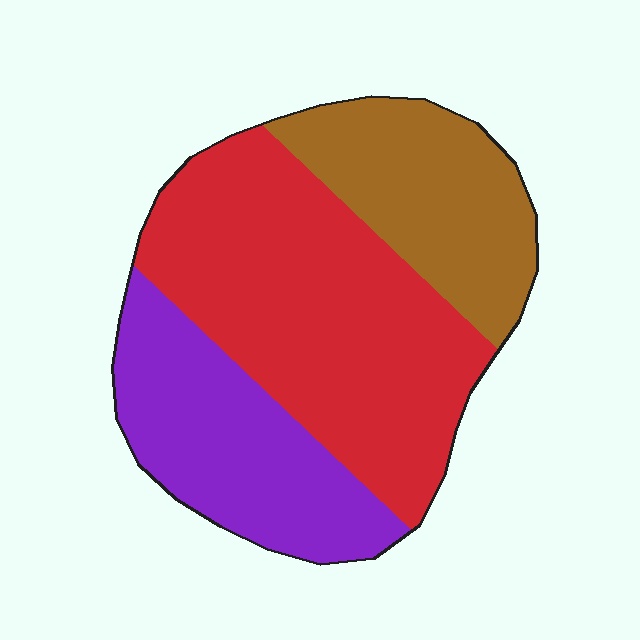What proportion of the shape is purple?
Purple takes up about one quarter (1/4) of the shape.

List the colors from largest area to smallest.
From largest to smallest: red, purple, brown.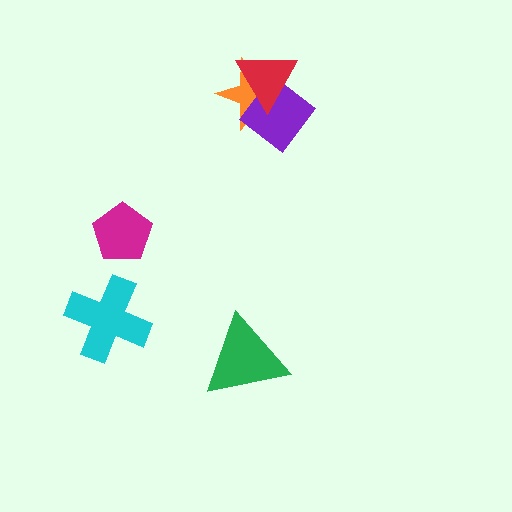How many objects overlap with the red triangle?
2 objects overlap with the red triangle.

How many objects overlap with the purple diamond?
2 objects overlap with the purple diamond.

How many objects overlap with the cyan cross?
0 objects overlap with the cyan cross.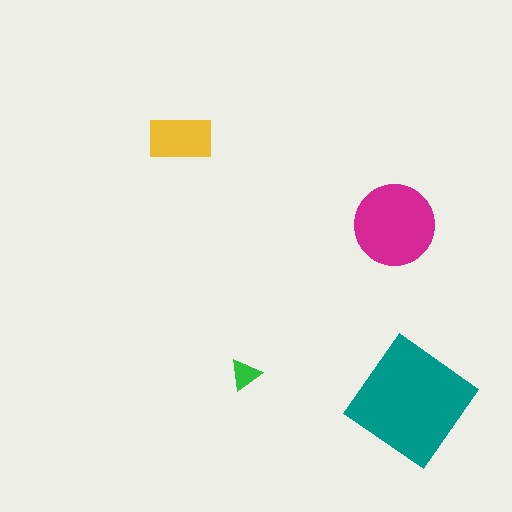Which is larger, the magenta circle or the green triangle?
The magenta circle.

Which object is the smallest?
The green triangle.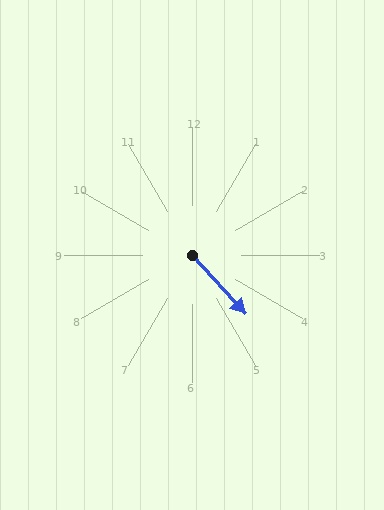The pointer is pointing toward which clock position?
Roughly 5 o'clock.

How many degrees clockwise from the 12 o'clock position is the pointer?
Approximately 138 degrees.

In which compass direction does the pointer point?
Southeast.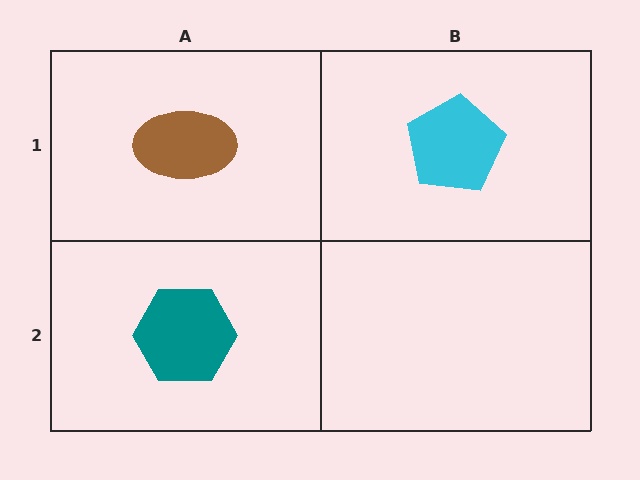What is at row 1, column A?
A brown ellipse.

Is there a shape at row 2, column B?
No, that cell is empty.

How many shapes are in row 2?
1 shape.